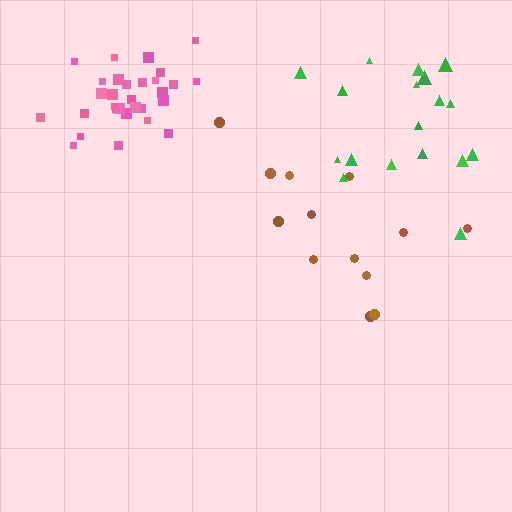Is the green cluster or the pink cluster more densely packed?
Pink.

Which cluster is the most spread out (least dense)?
Brown.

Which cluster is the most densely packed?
Pink.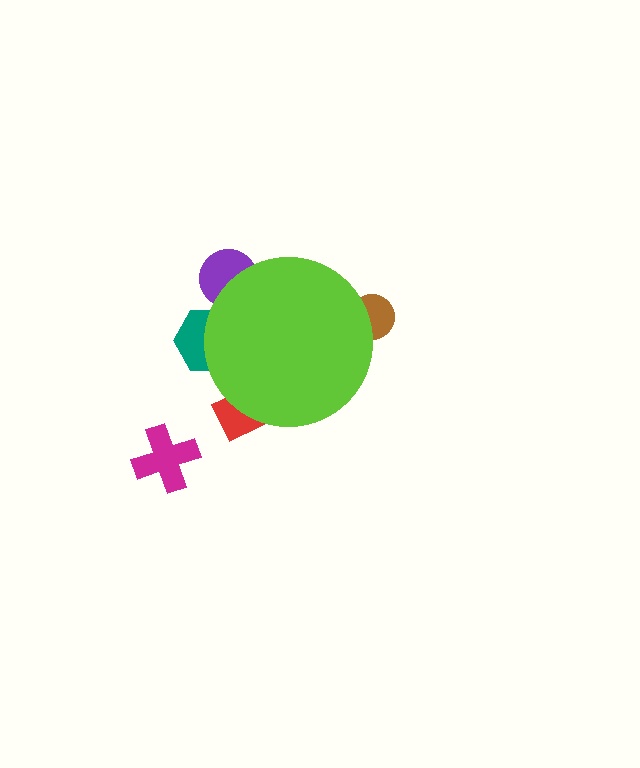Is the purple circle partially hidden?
Yes, the purple circle is partially hidden behind the lime circle.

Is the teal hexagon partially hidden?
Yes, the teal hexagon is partially hidden behind the lime circle.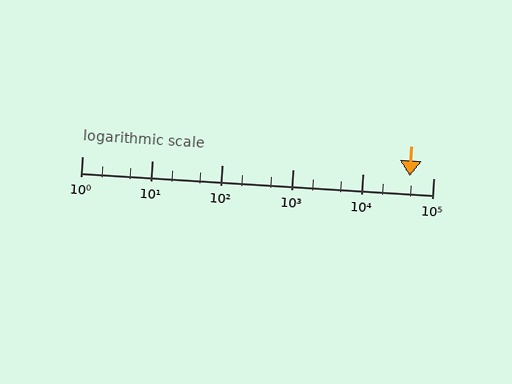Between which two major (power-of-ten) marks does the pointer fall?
The pointer is between 10000 and 100000.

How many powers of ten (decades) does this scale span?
The scale spans 5 decades, from 1 to 100000.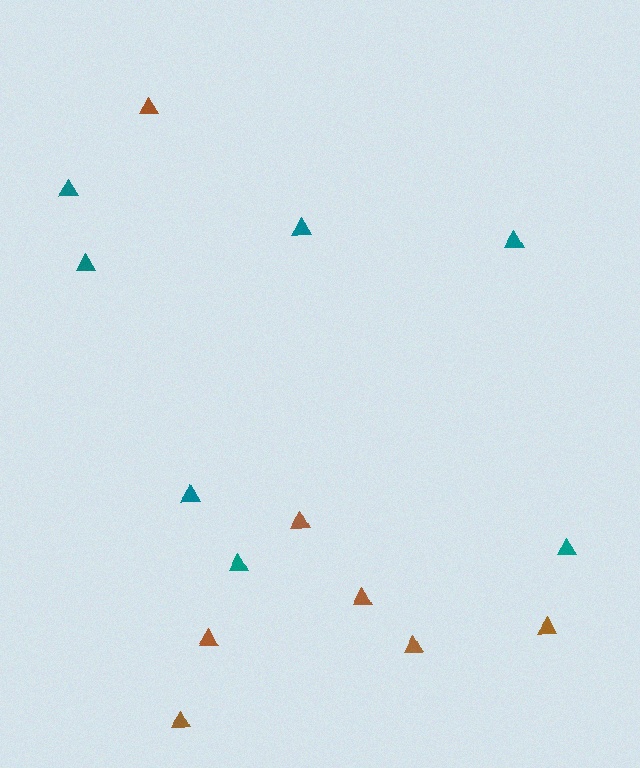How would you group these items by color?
There are 2 groups: one group of teal triangles (7) and one group of brown triangles (7).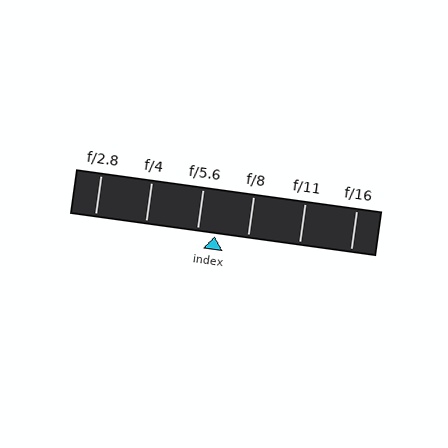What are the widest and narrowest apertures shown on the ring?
The widest aperture shown is f/2.8 and the narrowest is f/16.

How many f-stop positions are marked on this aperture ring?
There are 6 f-stop positions marked.